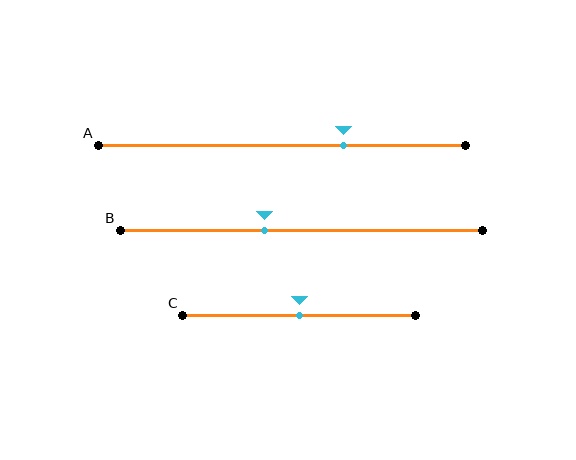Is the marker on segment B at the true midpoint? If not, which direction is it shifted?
No, the marker on segment B is shifted to the left by about 10% of the segment length.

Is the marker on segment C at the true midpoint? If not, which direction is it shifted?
Yes, the marker on segment C is at the true midpoint.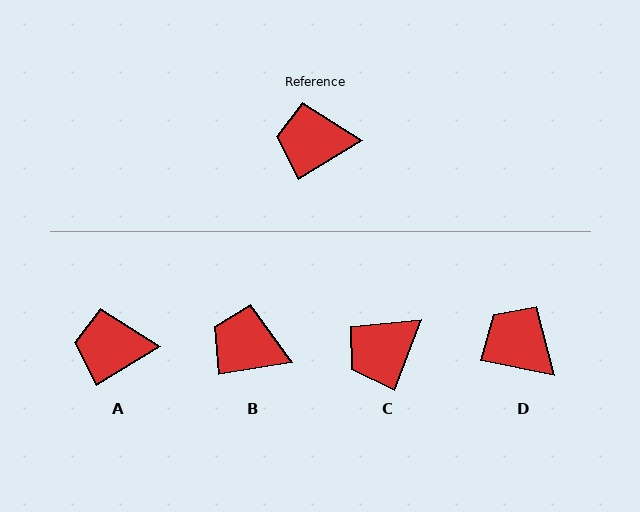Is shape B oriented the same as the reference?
No, it is off by about 22 degrees.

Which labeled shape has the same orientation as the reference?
A.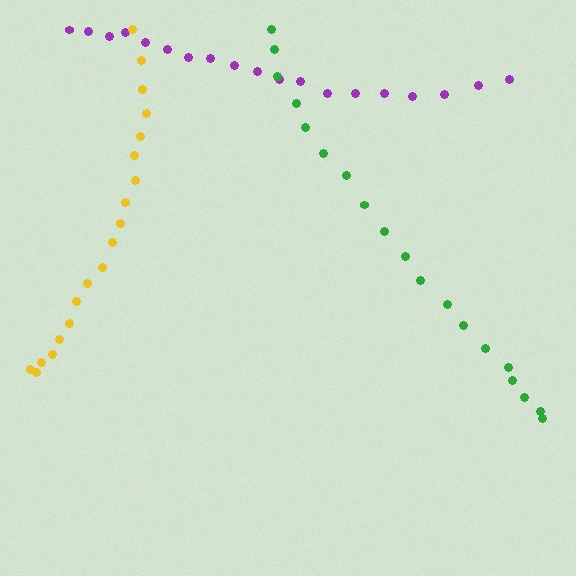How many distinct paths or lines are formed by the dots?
There are 3 distinct paths.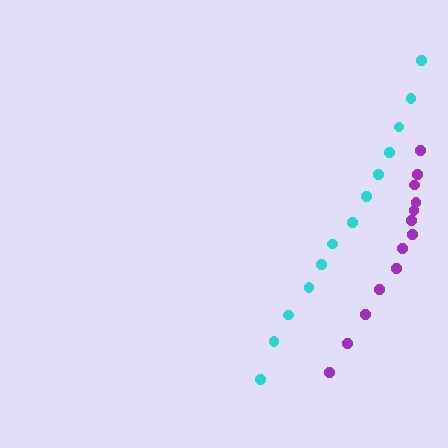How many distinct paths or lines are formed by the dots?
There are 2 distinct paths.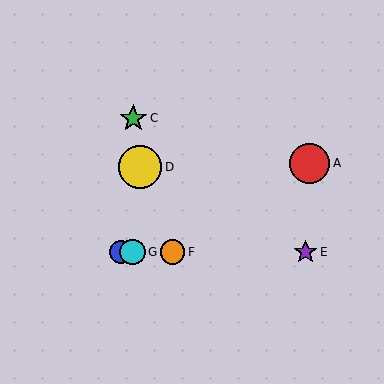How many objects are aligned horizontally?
4 objects (B, E, F, G) are aligned horizontally.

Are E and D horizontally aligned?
No, E is at y≈252 and D is at y≈167.